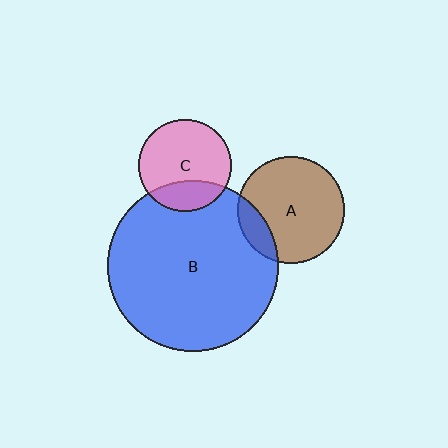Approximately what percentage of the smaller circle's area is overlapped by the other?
Approximately 25%.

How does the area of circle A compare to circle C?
Approximately 1.3 times.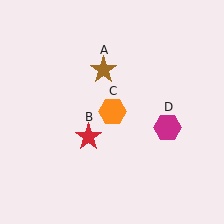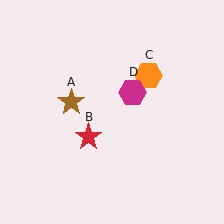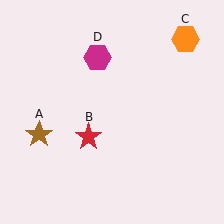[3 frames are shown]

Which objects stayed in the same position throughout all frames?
Red star (object B) remained stationary.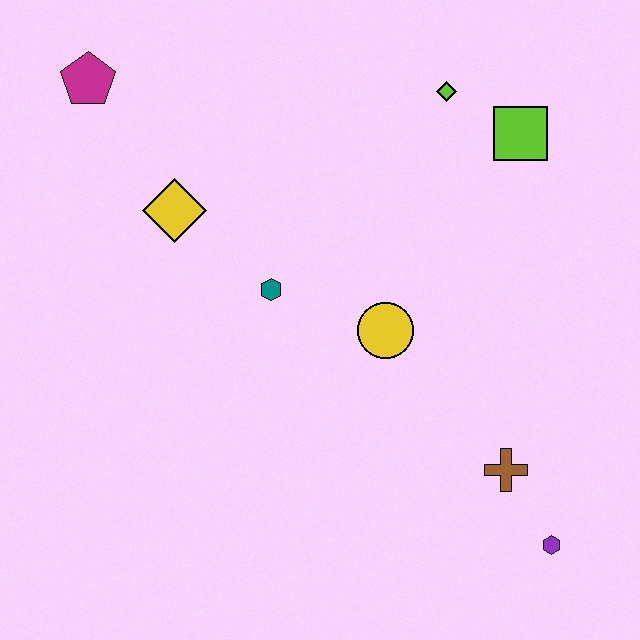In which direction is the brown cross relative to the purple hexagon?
The brown cross is above the purple hexagon.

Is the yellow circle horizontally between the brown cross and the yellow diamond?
Yes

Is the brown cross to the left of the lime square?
Yes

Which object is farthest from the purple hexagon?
The magenta pentagon is farthest from the purple hexagon.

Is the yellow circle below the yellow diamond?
Yes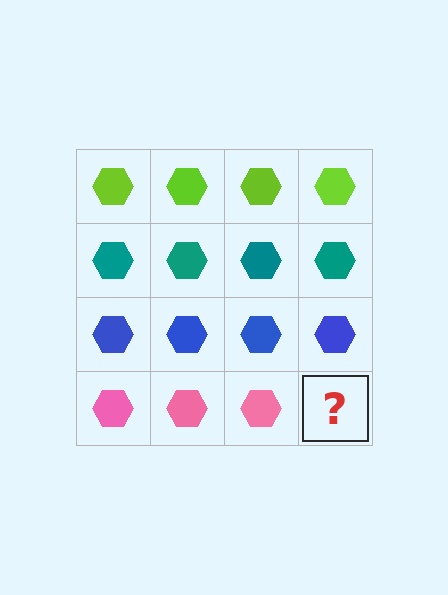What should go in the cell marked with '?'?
The missing cell should contain a pink hexagon.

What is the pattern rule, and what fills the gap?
The rule is that each row has a consistent color. The gap should be filled with a pink hexagon.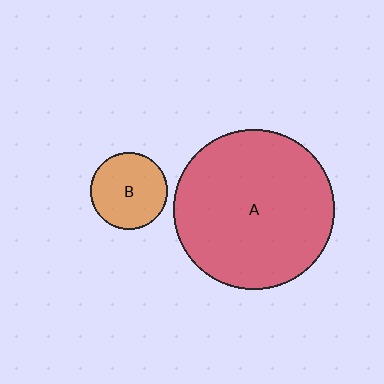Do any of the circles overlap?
No, none of the circles overlap.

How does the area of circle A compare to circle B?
Approximately 4.3 times.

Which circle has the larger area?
Circle A (red).